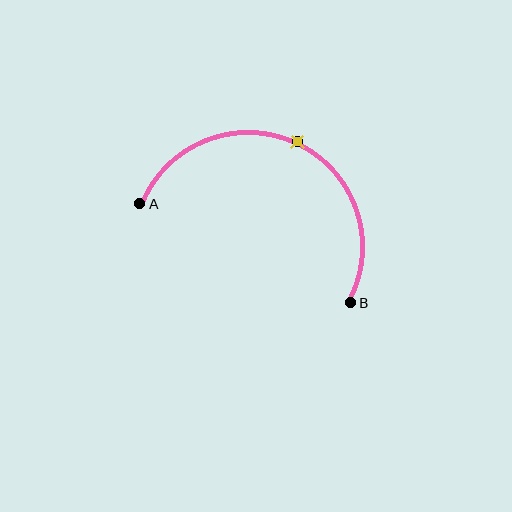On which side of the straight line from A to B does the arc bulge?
The arc bulges above the straight line connecting A and B.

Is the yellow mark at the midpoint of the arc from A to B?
Yes. The yellow mark lies on the arc at equal arc-length from both A and B — it is the arc midpoint.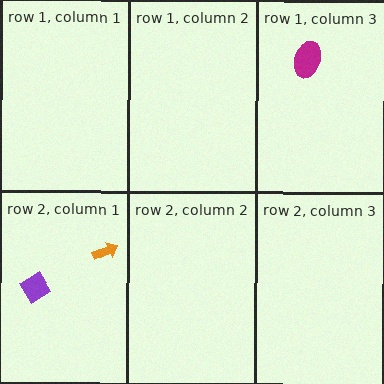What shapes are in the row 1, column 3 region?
The magenta ellipse.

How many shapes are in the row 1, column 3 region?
1.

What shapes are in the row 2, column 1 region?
The purple diamond, the orange arrow.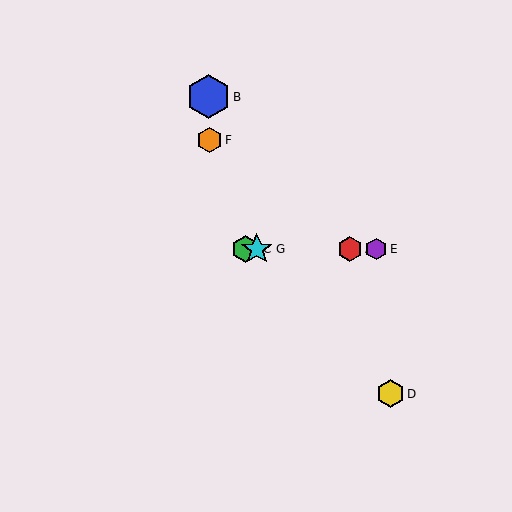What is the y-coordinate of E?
Object E is at y≈249.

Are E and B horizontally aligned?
No, E is at y≈249 and B is at y≈97.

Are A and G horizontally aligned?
Yes, both are at y≈249.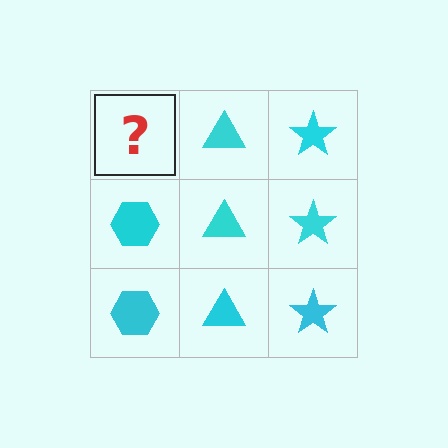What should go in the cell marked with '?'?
The missing cell should contain a cyan hexagon.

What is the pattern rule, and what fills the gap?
The rule is that each column has a consistent shape. The gap should be filled with a cyan hexagon.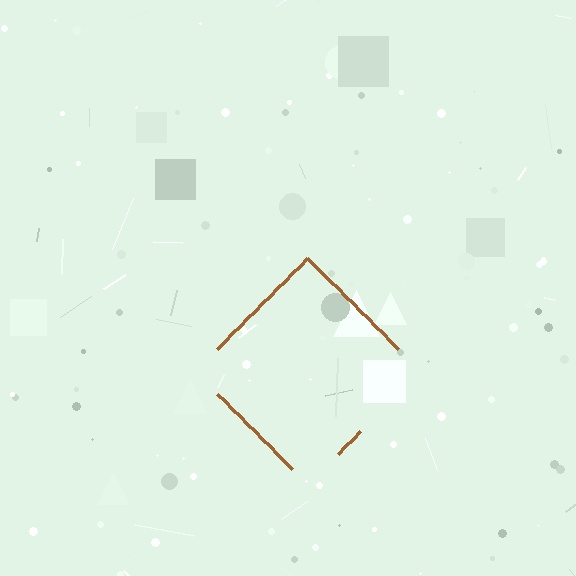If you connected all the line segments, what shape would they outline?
They would outline a diamond.